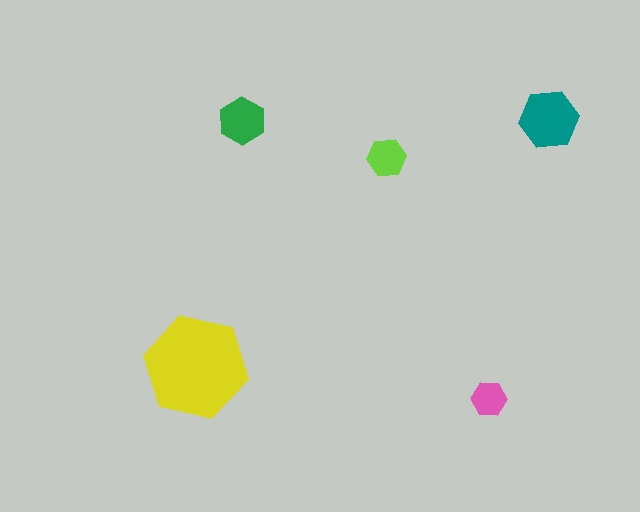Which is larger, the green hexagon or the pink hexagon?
The green one.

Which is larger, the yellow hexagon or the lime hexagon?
The yellow one.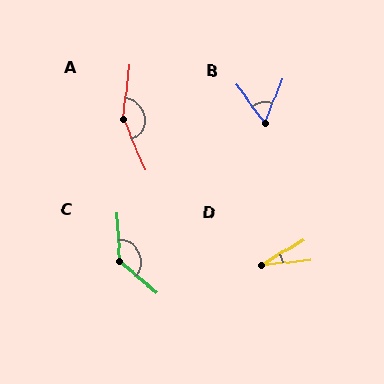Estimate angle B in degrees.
Approximately 58 degrees.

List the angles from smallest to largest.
D (24°), B (58°), C (133°), A (150°).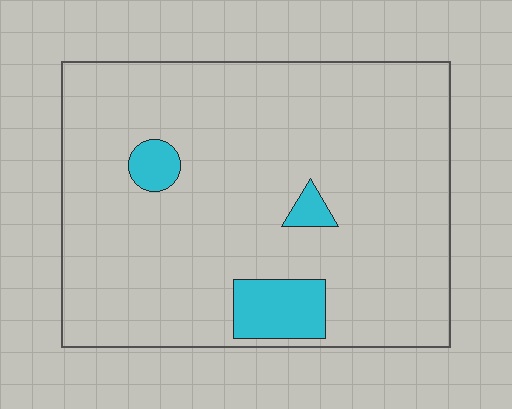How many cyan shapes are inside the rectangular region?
3.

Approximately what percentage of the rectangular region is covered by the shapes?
Approximately 10%.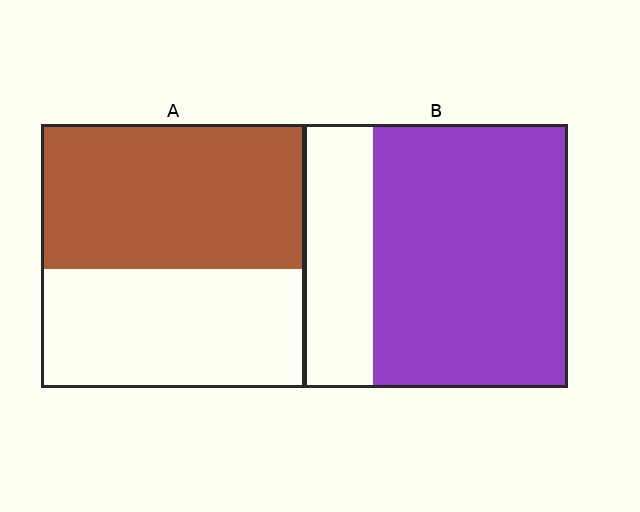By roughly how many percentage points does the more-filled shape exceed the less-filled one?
By roughly 20 percentage points (B over A).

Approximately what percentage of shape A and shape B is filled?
A is approximately 55% and B is approximately 75%.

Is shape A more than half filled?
Yes.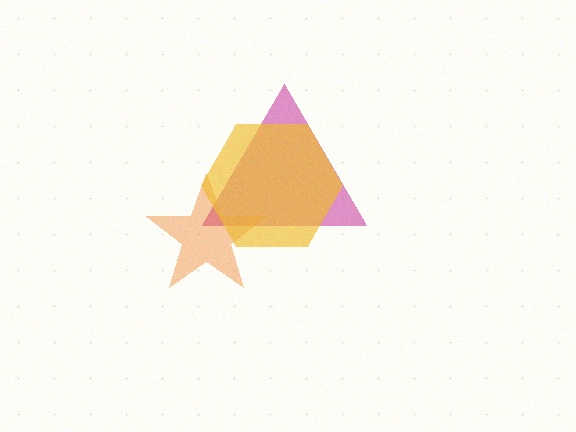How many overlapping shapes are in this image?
There are 3 overlapping shapes in the image.